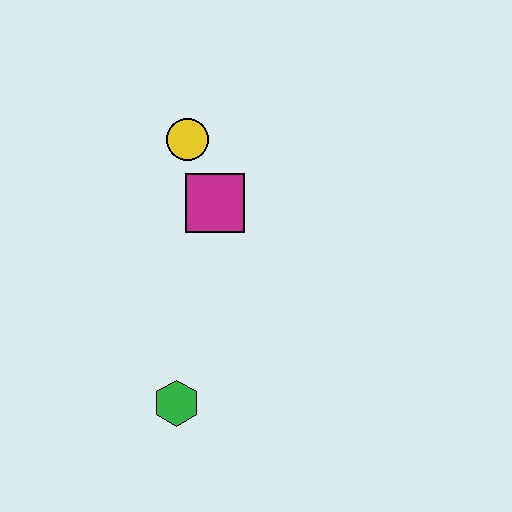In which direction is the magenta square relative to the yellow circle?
The magenta square is below the yellow circle.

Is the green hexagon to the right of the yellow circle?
No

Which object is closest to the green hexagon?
The magenta square is closest to the green hexagon.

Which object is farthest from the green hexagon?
The yellow circle is farthest from the green hexagon.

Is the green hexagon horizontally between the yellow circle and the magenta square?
No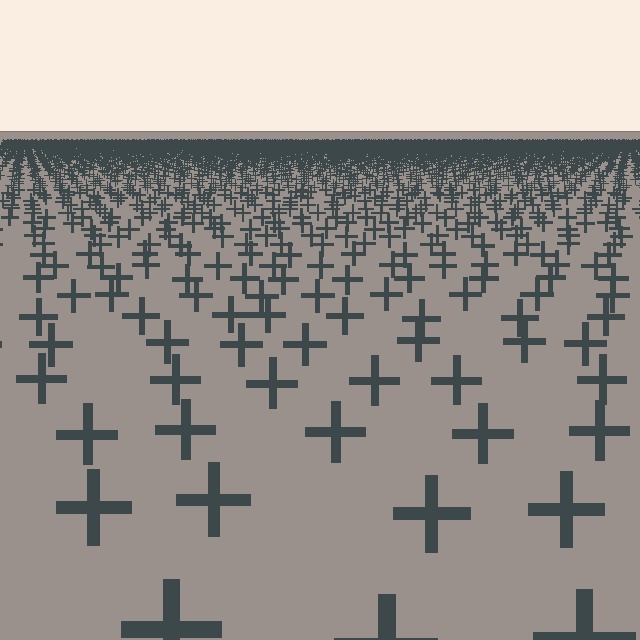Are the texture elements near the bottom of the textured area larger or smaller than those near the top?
Larger. Near the bottom, elements are closer to the viewer and appear at a bigger on-screen size.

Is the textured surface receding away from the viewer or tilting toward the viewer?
The surface is receding away from the viewer. Texture elements get smaller and denser toward the top.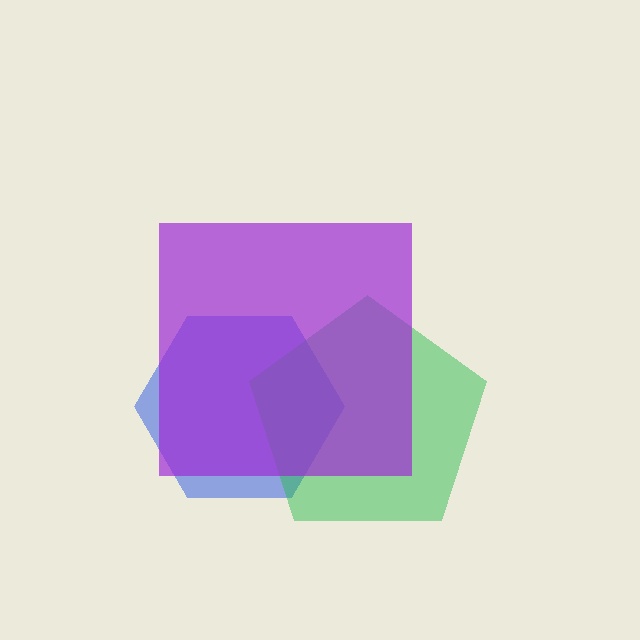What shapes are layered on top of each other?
The layered shapes are: a blue hexagon, a green pentagon, a purple square.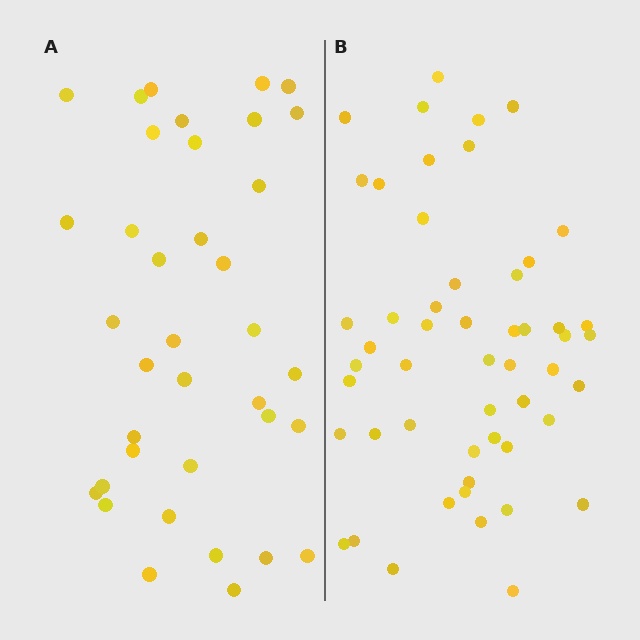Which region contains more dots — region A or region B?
Region B (the right region) has more dots.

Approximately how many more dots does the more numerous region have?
Region B has approximately 15 more dots than region A.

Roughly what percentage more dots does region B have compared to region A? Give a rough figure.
About 40% more.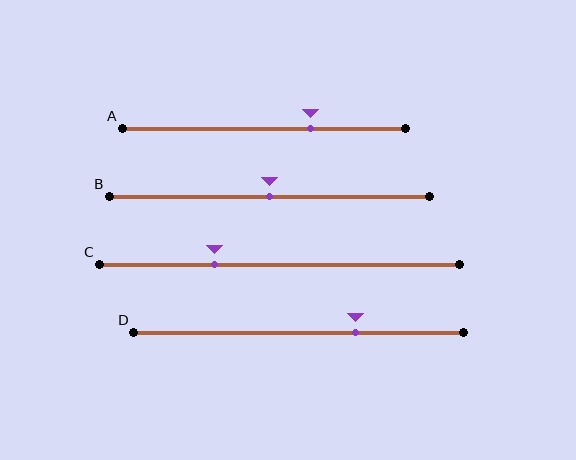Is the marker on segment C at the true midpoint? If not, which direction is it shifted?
No, the marker on segment C is shifted to the left by about 18% of the segment length.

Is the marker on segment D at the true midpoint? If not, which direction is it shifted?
No, the marker on segment D is shifted to the right by about 17% of the segment length.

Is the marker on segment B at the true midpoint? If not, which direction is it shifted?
Yes, the marker on segment B is at the true midpoint.